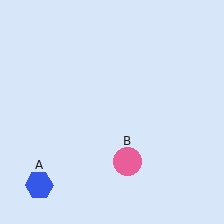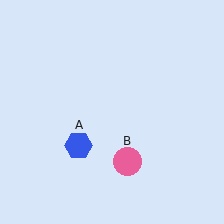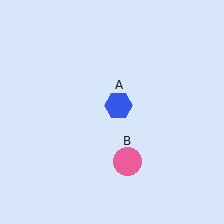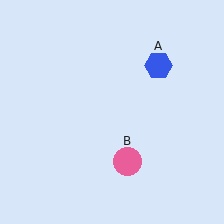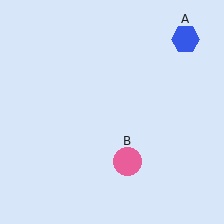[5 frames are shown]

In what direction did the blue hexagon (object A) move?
The blue hexagon (object A) moved up and to the right.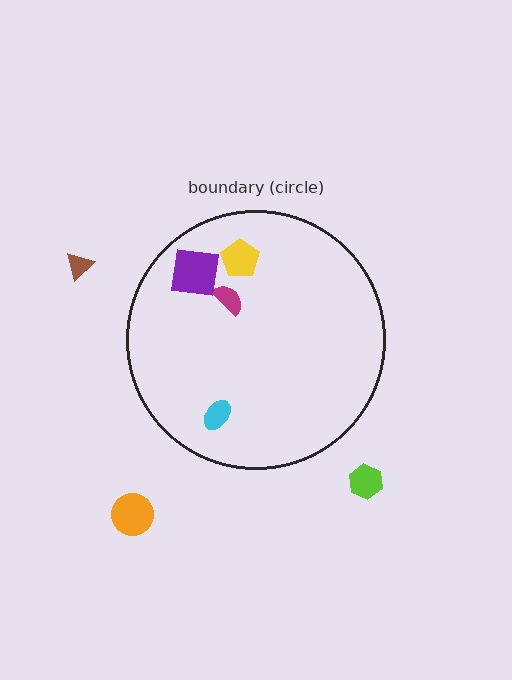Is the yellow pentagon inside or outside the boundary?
Inside.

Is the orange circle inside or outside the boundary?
Outside.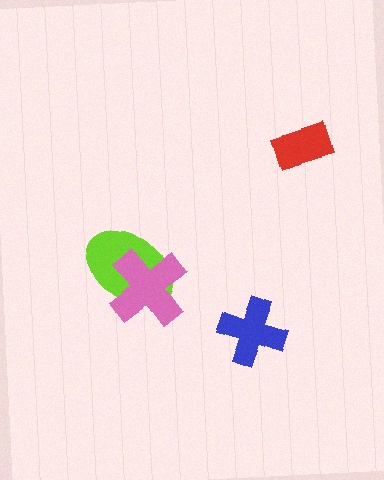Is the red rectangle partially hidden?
No, no other shape covers it.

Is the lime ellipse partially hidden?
Yes, it is partially covered by another shape.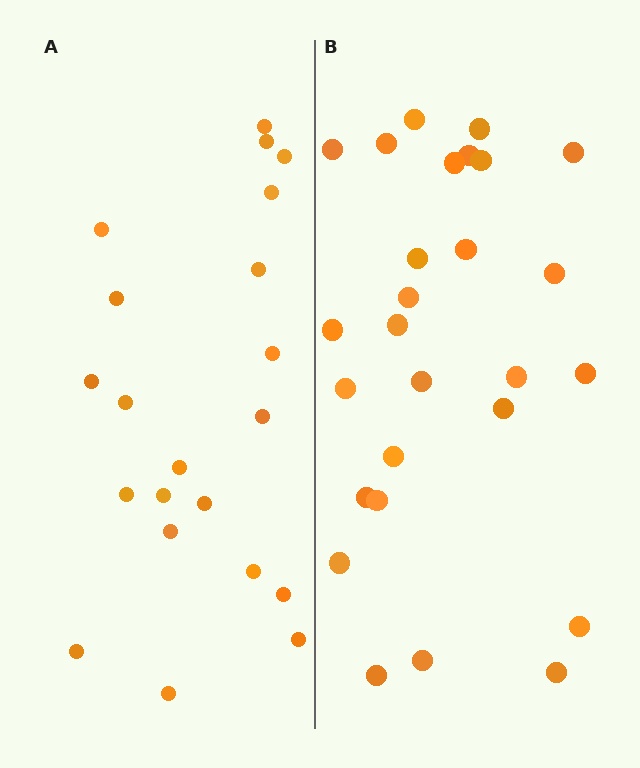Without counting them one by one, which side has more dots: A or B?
Region B (the right region) has more dots.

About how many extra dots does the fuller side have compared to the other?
Region B has about 6 more dots than region A.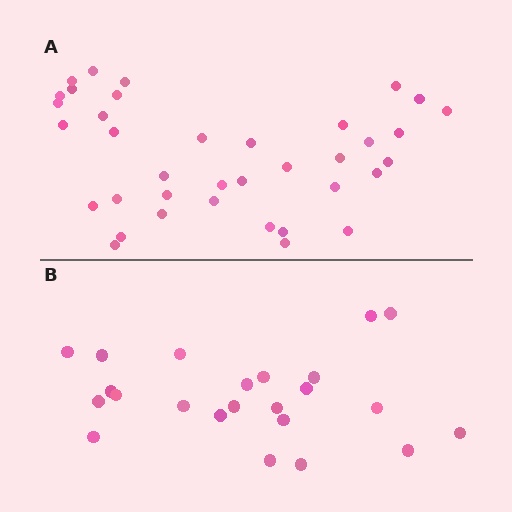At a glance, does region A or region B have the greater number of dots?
Region A (the top region) has more dots.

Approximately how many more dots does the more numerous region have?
Region A has approximately 15 more dots than region B.